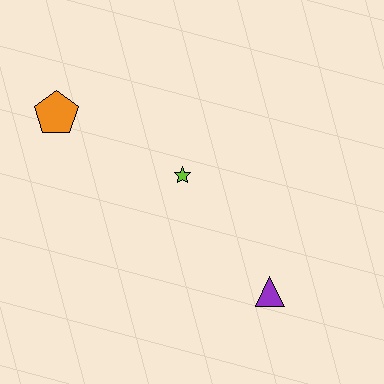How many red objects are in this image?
There are no red objects.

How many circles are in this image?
There are no circles.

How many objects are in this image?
There are 3 objects.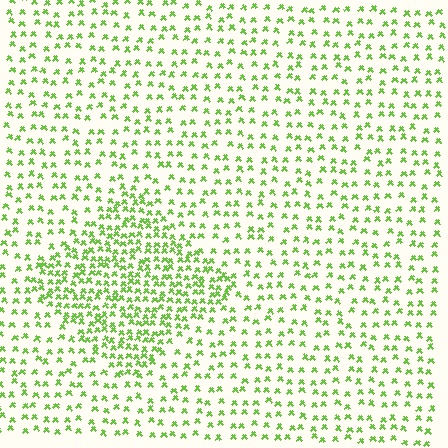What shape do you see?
I see a diamond.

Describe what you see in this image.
The image contains small lime elements arranged at two different densities. A diamond-shaped region is visible where the elements are more densely packed than the surrounding area.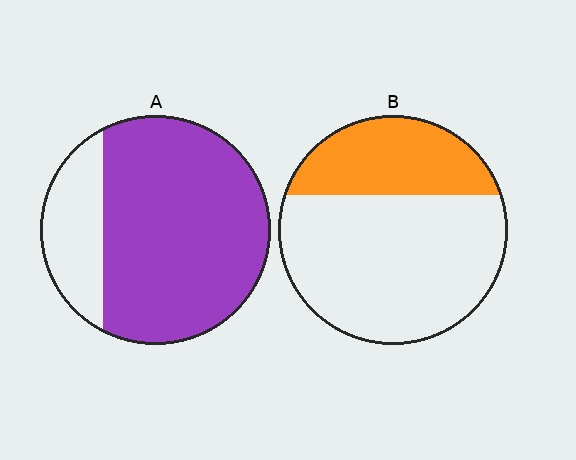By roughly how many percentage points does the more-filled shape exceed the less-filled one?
By roughly 45 percentage points (A over B).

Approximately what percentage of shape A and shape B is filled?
A is approximately 80% and B is approximately 30%.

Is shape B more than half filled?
No.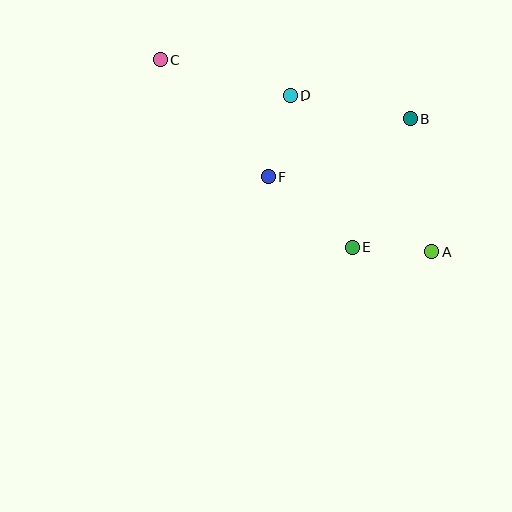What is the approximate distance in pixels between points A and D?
The distance between A and D is approximately 211 pixels.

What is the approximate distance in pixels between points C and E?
The distance between C and E is approximately 269 pixels.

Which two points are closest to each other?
Points A and E are closest to each other.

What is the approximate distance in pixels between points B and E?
The distance between B and E is approximately 140 pixels.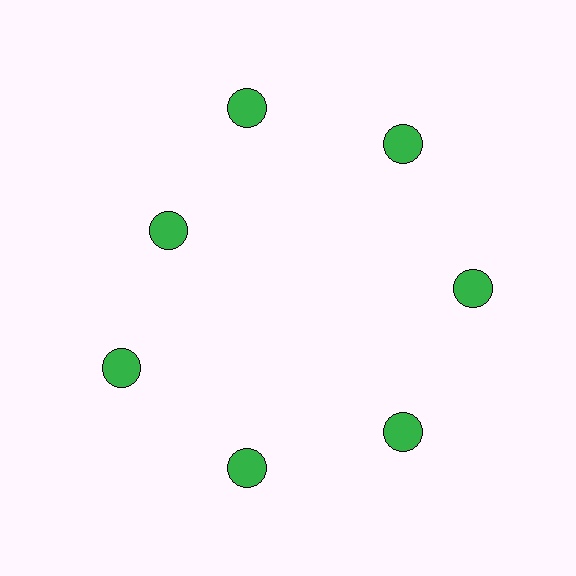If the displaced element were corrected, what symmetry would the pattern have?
It would have 7-fold rotational symmetry — the pattern would map onto itself every 51 degrees.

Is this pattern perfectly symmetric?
No. The 7 green circles are arranged in a ring, but one element near the 10 o'clock position is pulled inward toward the center, breaking the 7-fold rotational symmetry.